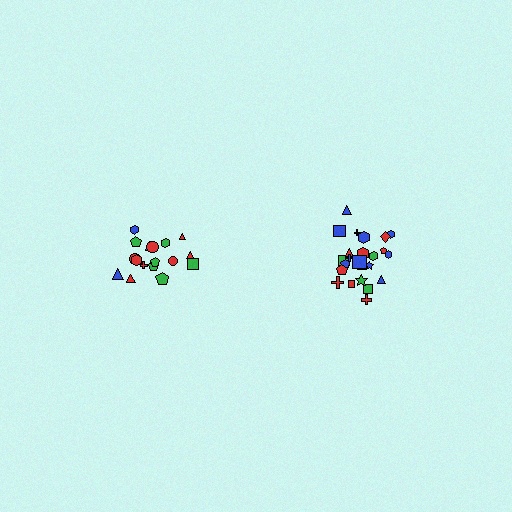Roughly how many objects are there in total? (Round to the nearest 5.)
Roughly 45 objects in total.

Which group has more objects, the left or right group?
The right group.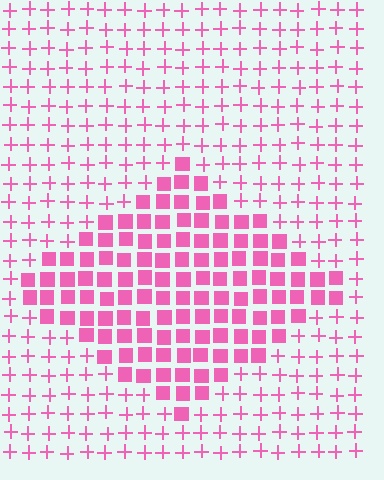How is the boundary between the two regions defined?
The boundary is defined by a change in element shape: squares inside vs. plus signs outside. All elements share the same color and spacing.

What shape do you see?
I see a diamond.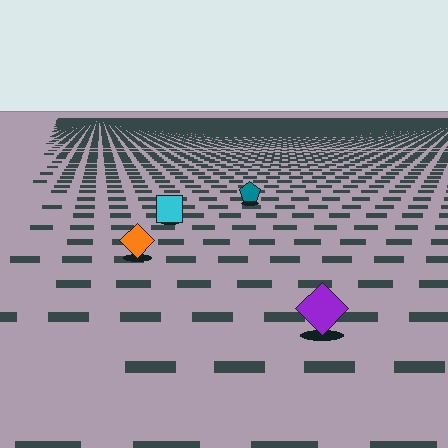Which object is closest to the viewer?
The purple diamond is closest. The texture marks near it are larger and more spread out.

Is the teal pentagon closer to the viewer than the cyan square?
No. The cyan square is closer — you can tell from the texture gradient: the ground texture is coarser near it.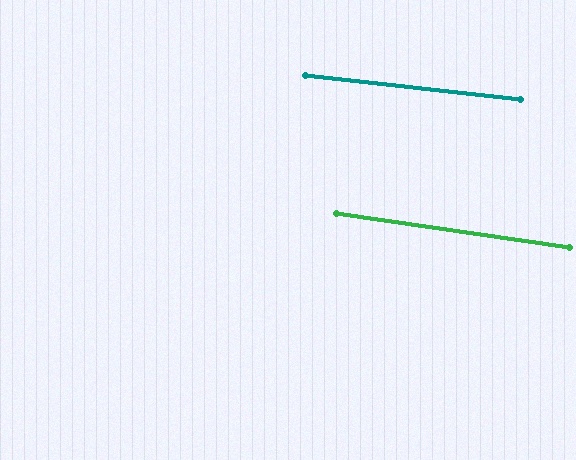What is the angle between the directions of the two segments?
Approximately 2 degrees.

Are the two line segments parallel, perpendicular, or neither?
Parallel — their directions differ by only 1.7°.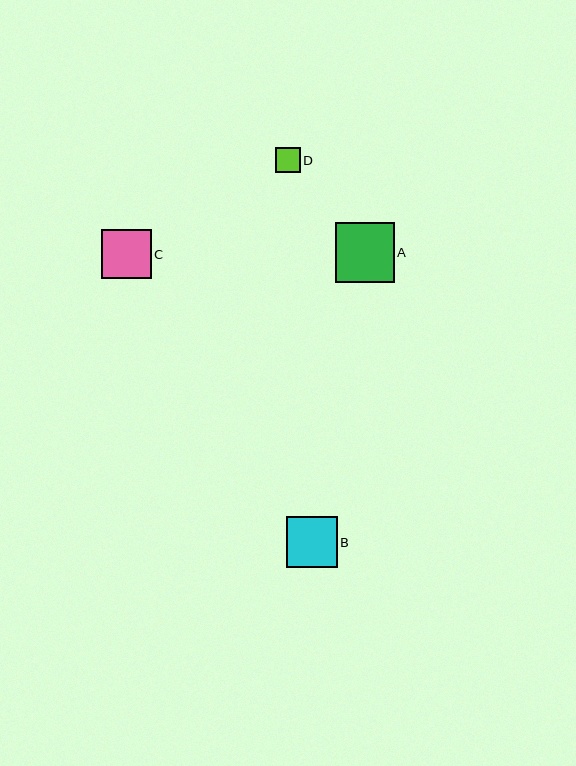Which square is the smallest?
Square D is the smallest with a size of approximately 25 pixels.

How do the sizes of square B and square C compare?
Square B and square C are approximately the same size.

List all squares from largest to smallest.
From largest to smallest: A, B, C, D.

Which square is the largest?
Square A is the largest with a size of approximately 59 pixels.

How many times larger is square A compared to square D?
Square A is approximately 2.4 times the size of square D.